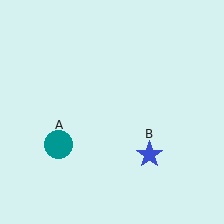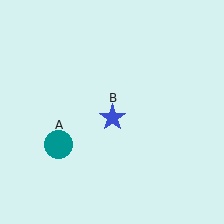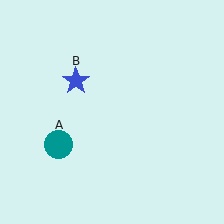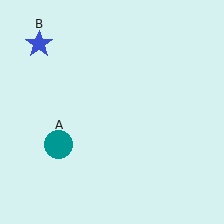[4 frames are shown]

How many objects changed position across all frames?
1 object changed position: blue star (object B).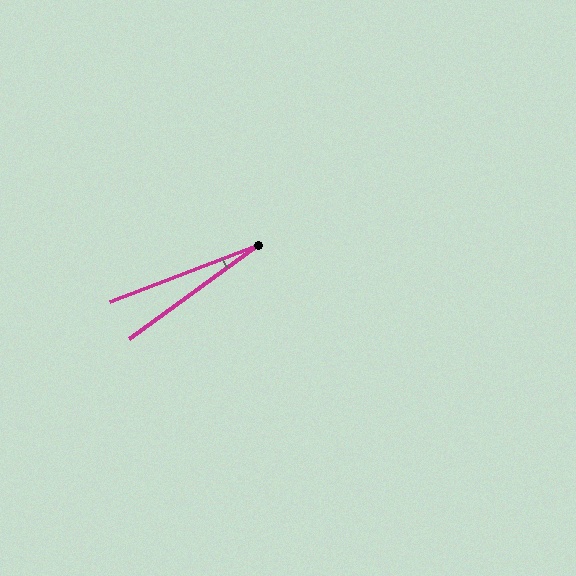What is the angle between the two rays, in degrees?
Approximately 15 degrees.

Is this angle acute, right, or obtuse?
It is acute.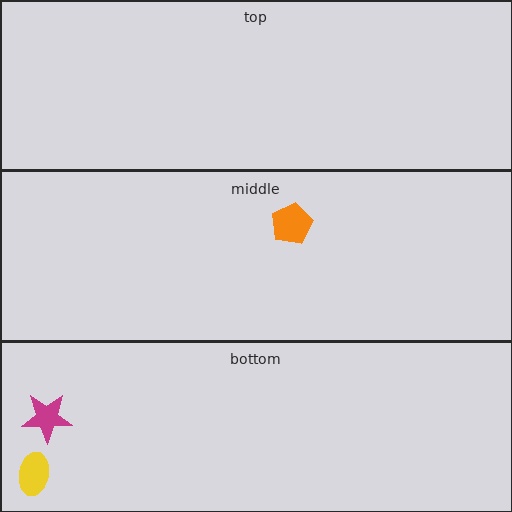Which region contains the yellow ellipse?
The bottom region.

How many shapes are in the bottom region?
2.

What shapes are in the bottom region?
The magenta star, the yellow ellipse.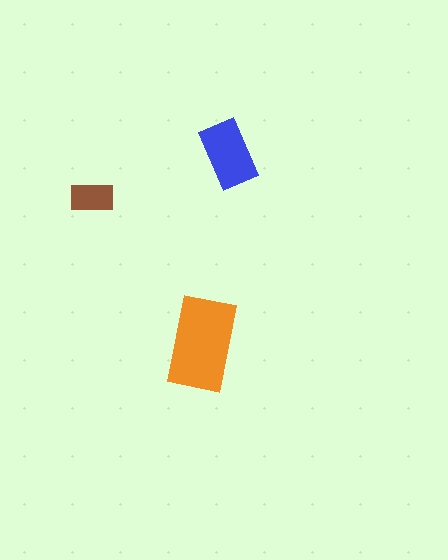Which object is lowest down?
The orange rectangle is bottommost.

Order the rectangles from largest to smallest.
the orange one, the blue one, the brown one.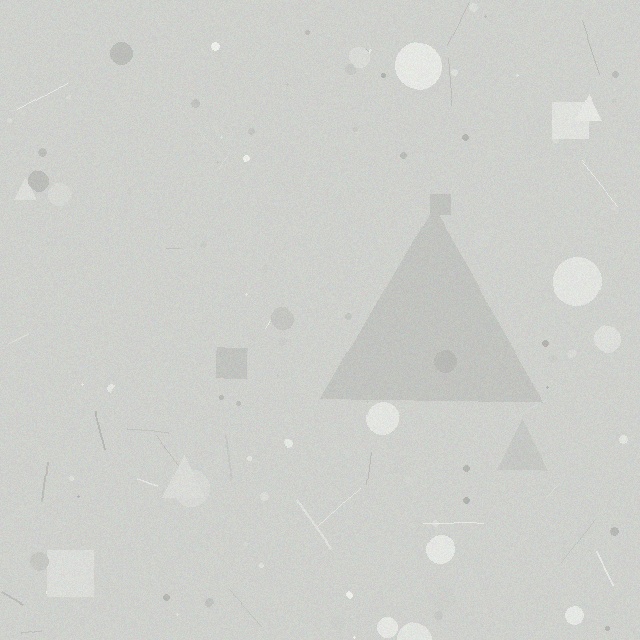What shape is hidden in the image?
A triangle is hidden in the image.